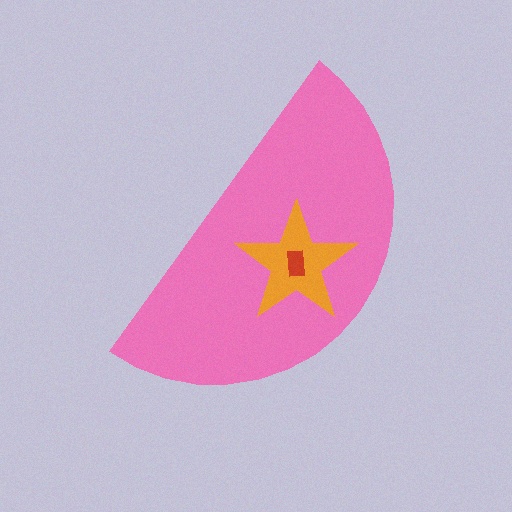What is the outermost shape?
The pink semicircle.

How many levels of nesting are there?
3.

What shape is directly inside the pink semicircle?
The orange star.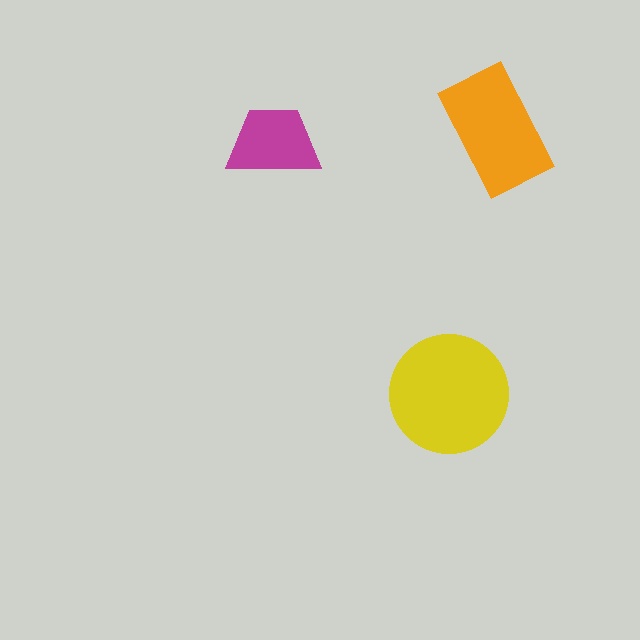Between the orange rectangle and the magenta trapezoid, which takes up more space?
The orange rectangle.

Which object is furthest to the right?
The orange rectangle is rightmost.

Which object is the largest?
The yellow circle.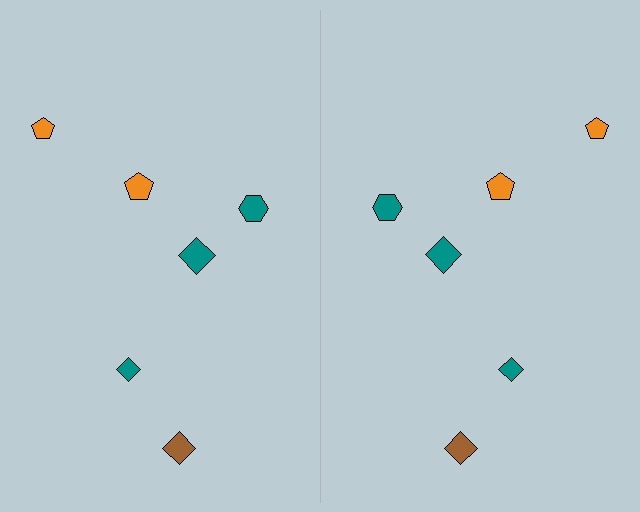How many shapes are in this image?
There are 12 shapes in this image.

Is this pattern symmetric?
Yes, this pattern has bilateral (reflection) symmetry.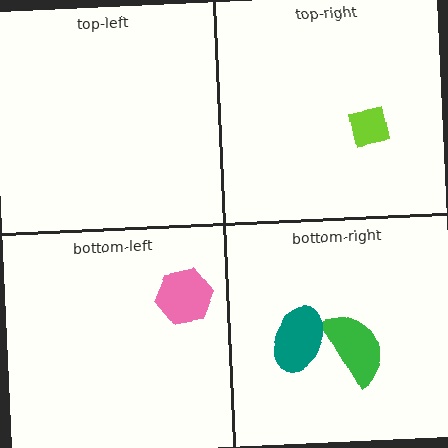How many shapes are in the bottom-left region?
1.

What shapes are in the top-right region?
The lime square.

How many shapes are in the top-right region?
1.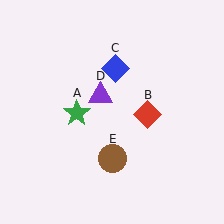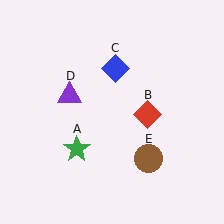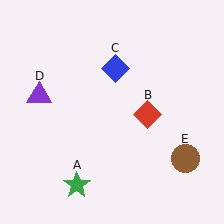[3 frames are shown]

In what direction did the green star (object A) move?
The green star (object A) moved down.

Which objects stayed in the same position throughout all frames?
Red diamond (object B) and blue diamond (object C) remained stationary.